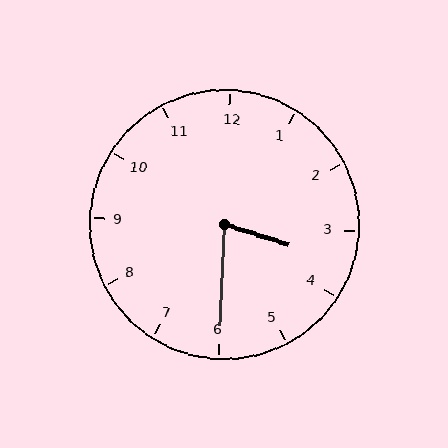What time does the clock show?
3:30.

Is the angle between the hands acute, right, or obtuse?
It is acute.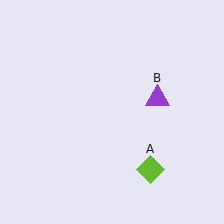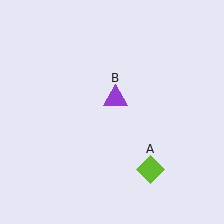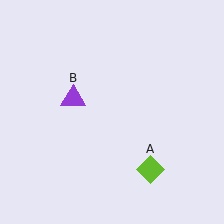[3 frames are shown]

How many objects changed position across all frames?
1 object changed position: purple triangle (object B).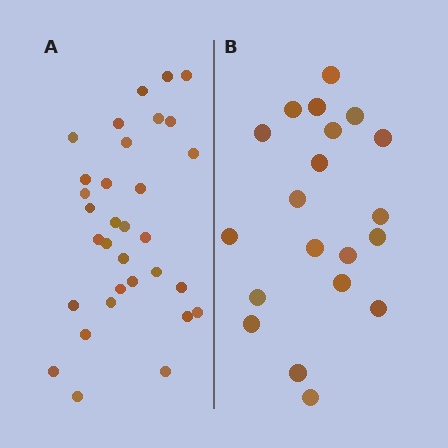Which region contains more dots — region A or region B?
Region A (the left region) has more dots.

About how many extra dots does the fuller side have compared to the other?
Region A has roughly 12 or so more dots than region B.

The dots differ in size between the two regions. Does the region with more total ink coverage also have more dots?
No. Region B has more total ink coverage because its dots are larger, but region A actually contains more individual dots. Total area can be misleading — the number of items is what matters here.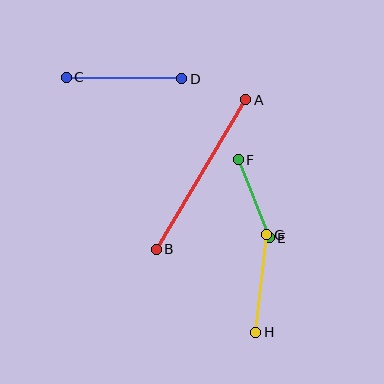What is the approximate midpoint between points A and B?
The midpoint is at approximately (201, 174) pixels.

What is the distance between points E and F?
The distance is approximately 84 pixels.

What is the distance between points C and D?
The distance is approximately 116 pixels.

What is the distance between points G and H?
The distance is approximately 98 pixels.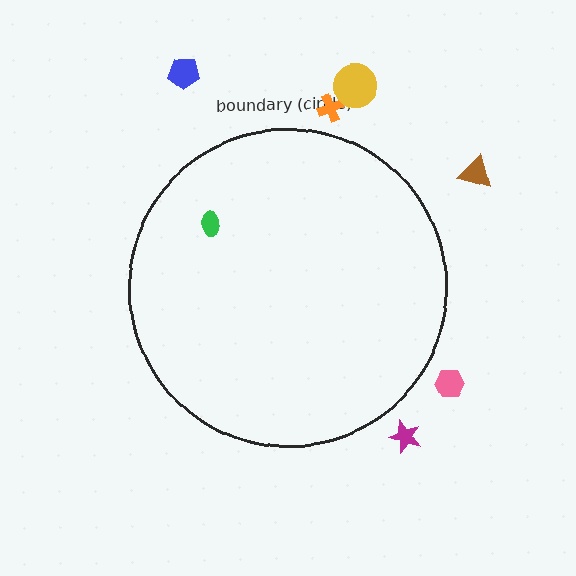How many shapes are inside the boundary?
1 inside, 6 outside.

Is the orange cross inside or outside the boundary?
Outside.